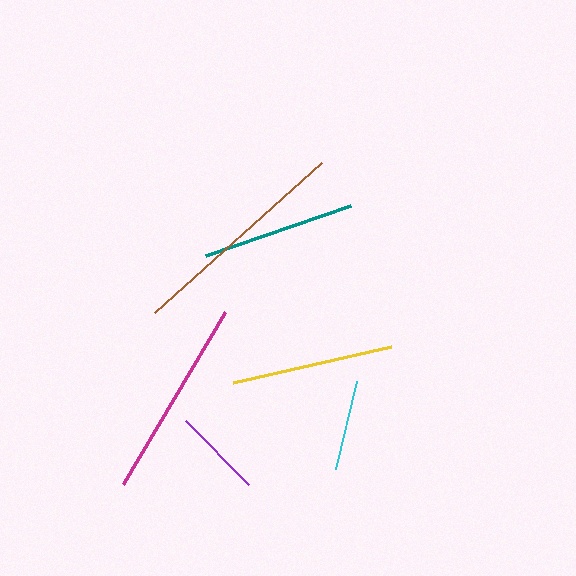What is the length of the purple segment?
The purple segment is approximately 89 pixels long.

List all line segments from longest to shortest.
From longest to shortest: brown, magenta, yellow, teal, cyan, purple.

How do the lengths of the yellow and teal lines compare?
The yellow and teal lines are approximately the same length.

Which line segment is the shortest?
The purple line is the shortest at approximately 89 pixels.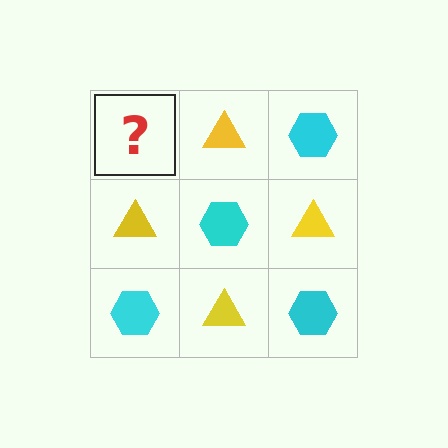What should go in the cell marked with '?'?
The missing cell should contain a cyan hexagon.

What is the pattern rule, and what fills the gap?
The rule is that it alternates cyan hexagon and yellow triangle in a checkerboard pattern. The gap should be filled with a cyan hexagon.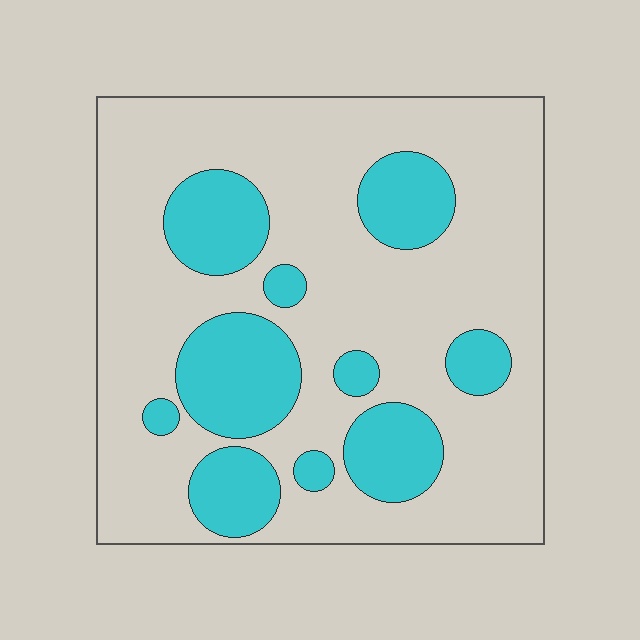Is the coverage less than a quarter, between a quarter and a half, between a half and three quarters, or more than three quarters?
Between a quarter and a half.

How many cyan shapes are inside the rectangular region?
10.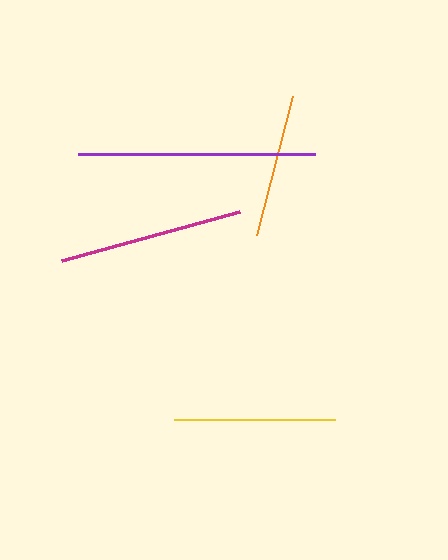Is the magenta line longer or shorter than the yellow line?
The magenta line is longer than the yellow line.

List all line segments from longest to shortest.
From longest to shortest: purple, magenta, yellow, orange.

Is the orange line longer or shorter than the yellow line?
The yellow line is longer than the orange line.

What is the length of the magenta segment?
The magenta segment is approximately 185 pixels long.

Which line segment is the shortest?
The orange line is the shortest at approximately 144 pixels.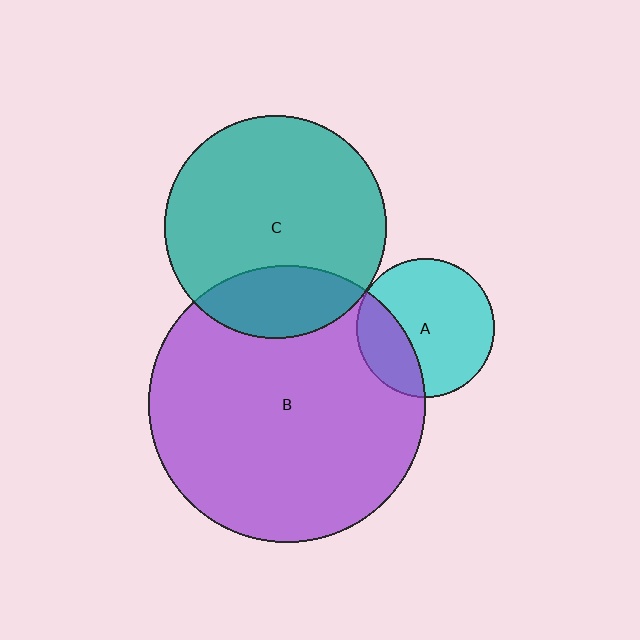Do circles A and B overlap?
Yes.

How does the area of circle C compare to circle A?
Approximately 2.6 times.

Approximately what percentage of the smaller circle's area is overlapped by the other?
Approximately 30%.